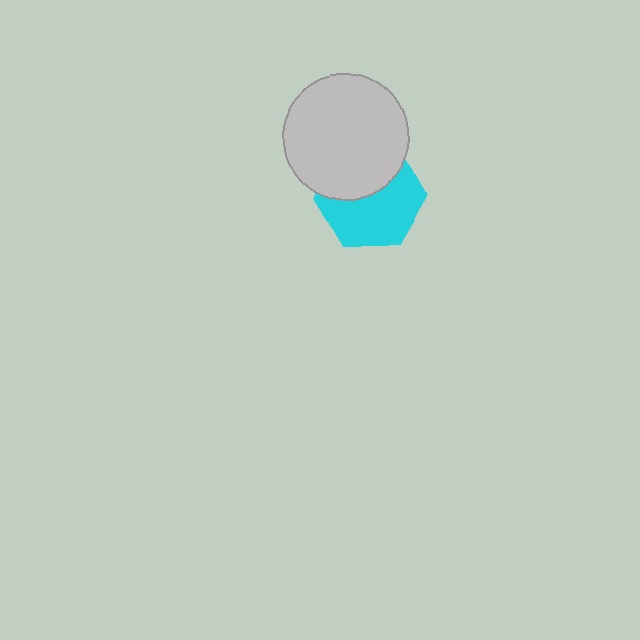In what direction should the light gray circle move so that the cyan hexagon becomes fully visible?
The light gray circle should move up. That is the shortest direction to clear the overlap and leave the cyan hexagon fully visible.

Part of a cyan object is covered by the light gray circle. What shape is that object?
It is a hexagon.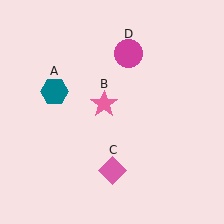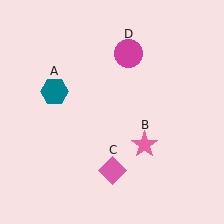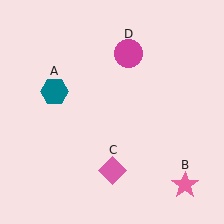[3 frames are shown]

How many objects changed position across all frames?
1 object changed position: pink star (object B).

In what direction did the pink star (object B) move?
The pink star (object B) moved down and to the right.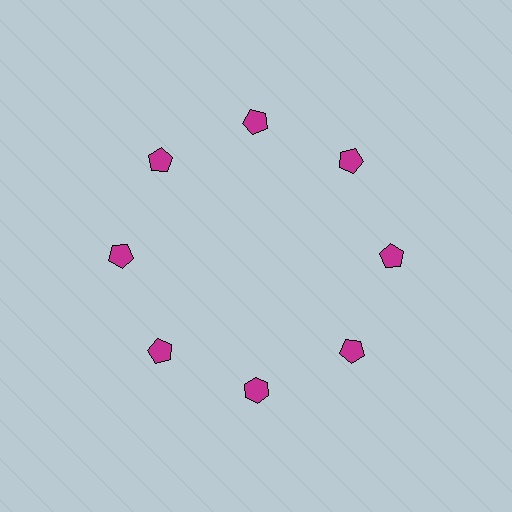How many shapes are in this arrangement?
There are 8 shapes arranged in a ring pattern.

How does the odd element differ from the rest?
It has a different shape: hexagon instead of pentagon.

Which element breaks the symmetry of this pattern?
The magenta hexagon at roughly the 6 o'clock position breaks the symmetry. All other shapes are magenta pentagons.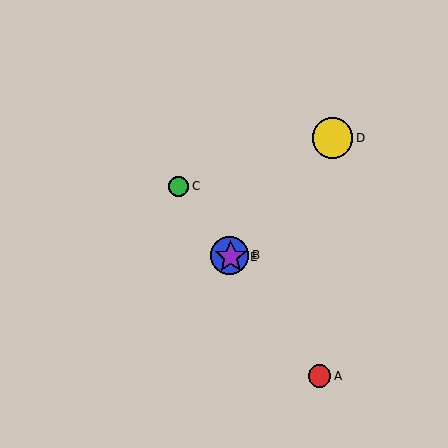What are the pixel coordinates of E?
Object E is at (231, 257).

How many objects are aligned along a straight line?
4 objects (A, B, C, E) are aligned along a straight line.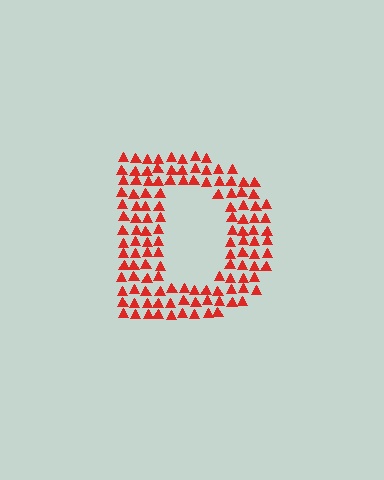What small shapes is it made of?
It is made of small triangles.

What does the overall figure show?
The overall figure shows the letter D.